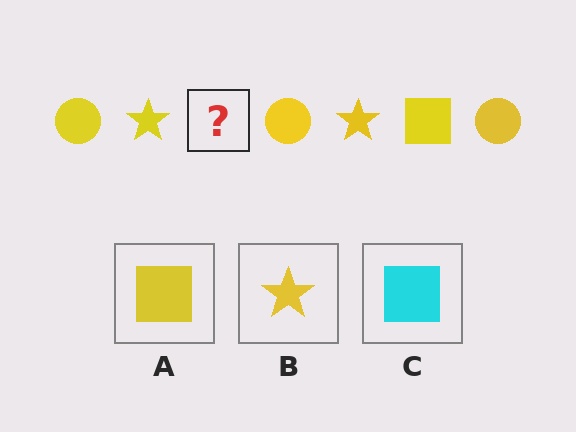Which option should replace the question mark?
Option A.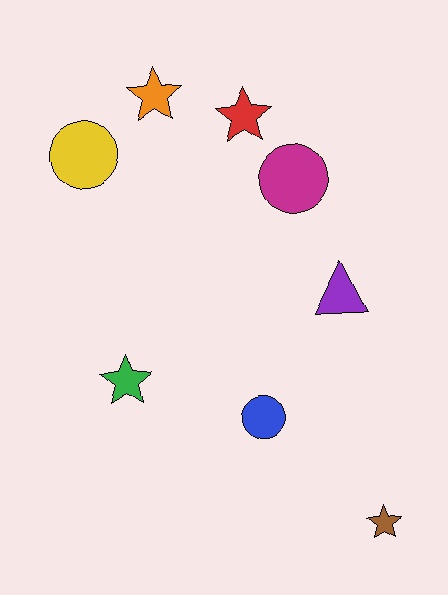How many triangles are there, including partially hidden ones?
There is 1 triangle.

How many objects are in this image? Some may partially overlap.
There are 8 objects.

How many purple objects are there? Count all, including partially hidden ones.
There is 1 purple object.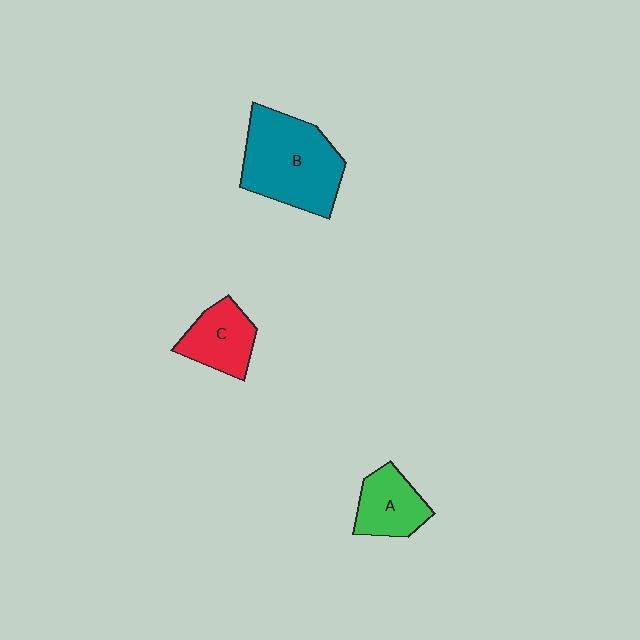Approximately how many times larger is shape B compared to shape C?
Approximately 1.9 times.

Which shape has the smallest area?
Shape A (green).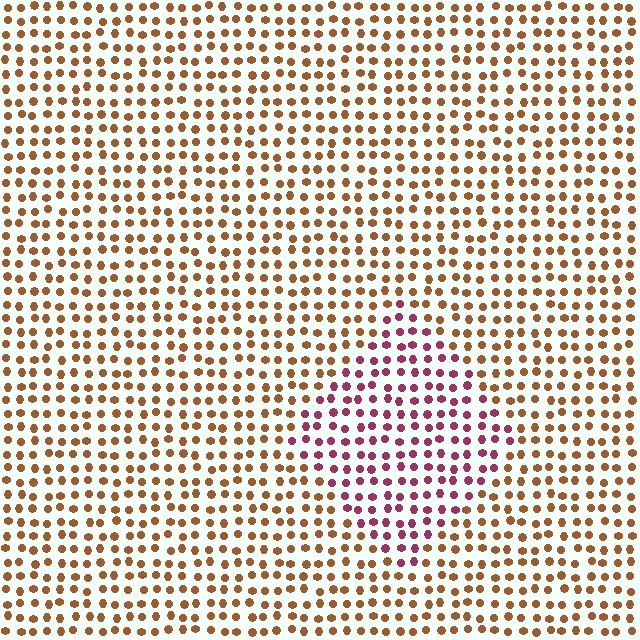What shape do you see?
I see a diamond.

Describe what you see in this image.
The image is filled with small brown elements in a uniform arrangement. A diamond-shaped region is visible where the elements are tinted to a slightly different hue, forming a subtle color boundary.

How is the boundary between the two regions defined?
The boundary is defined purely by a slight shift in hue (about 54 degrees). Spacing, size, and orientation are identical on both sides.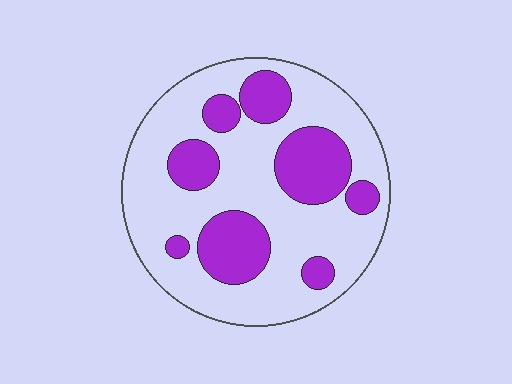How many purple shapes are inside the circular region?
8.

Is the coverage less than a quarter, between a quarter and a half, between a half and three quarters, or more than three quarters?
Between a quarter and a half.